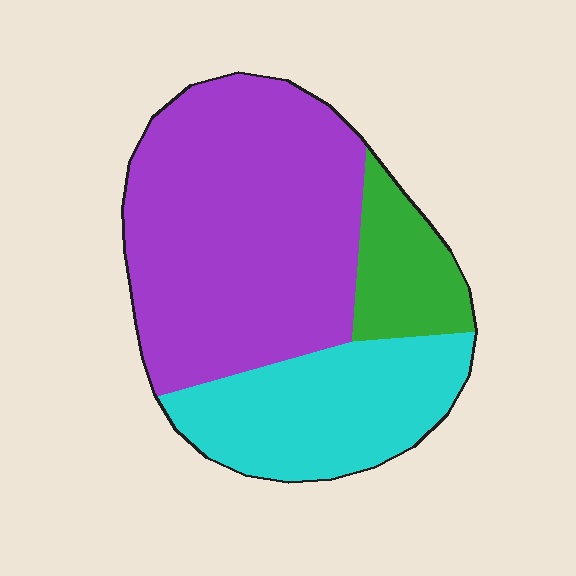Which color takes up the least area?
Green, at roughly 15%.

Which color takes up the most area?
Purple, at roughly 60%.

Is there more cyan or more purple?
Purple.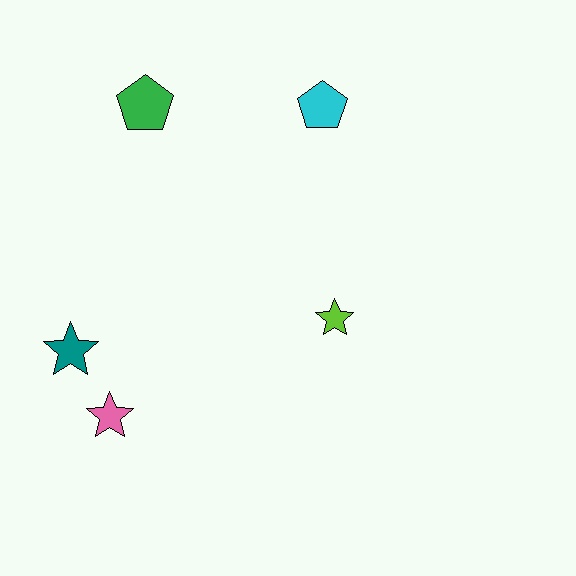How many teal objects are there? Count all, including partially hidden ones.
There is 1 teal object.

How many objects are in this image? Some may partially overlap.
There are 5 objects.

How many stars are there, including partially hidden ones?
There are 3 stars.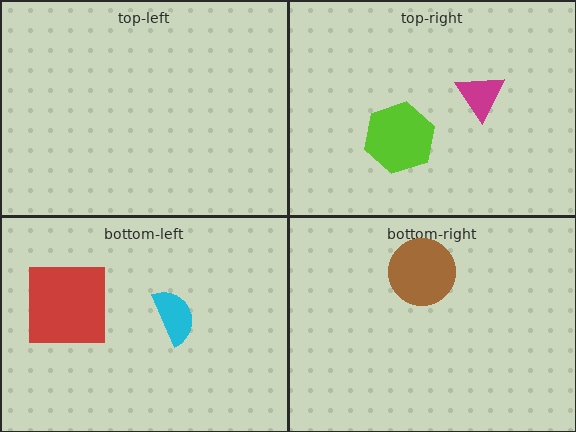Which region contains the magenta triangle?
The top-right region.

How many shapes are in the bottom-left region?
2.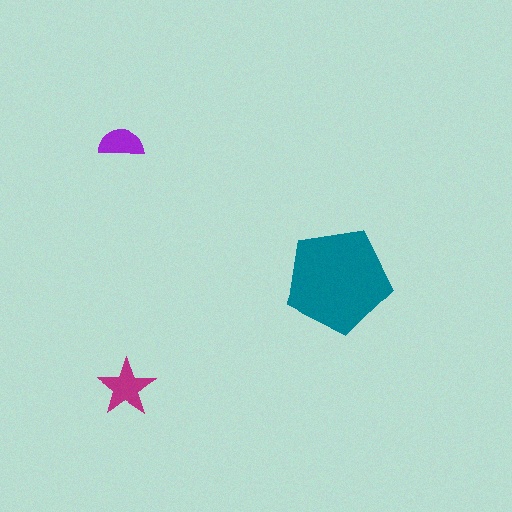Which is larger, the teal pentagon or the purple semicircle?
The teal pentagon.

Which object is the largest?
The teal pentagon.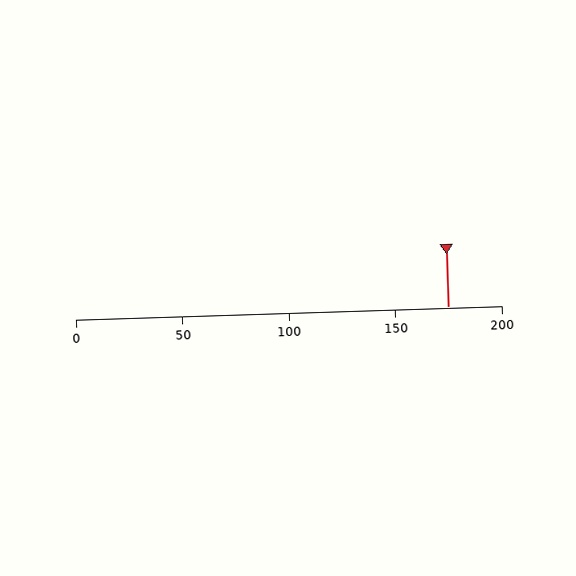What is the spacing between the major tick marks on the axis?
The major ticks are spaced 50 apart.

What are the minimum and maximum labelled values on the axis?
The axis runs from 0 to 200.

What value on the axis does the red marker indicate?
The marker indicates approximately 175.